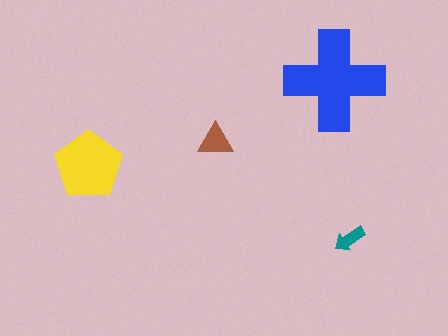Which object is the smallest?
The teal arrow.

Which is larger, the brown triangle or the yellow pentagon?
The yellow pentagon.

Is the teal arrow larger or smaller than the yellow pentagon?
Smaller.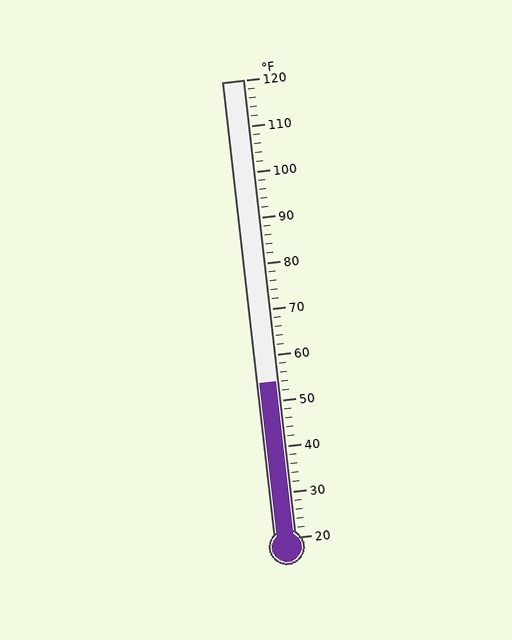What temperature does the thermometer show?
The thermometer shows approximately 54°F.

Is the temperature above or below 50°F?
The temperature is above 50°F.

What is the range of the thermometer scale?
The thermometer scale ranges from 20°F to 120°F.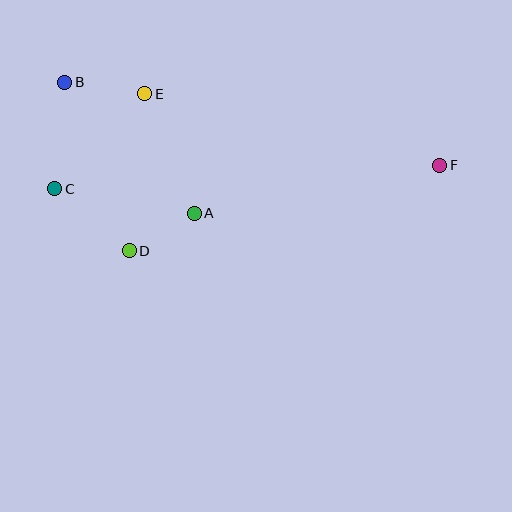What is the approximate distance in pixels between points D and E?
The distance between D and E is approximately 158 pixels.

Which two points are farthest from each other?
Points C and F are farthest from each other.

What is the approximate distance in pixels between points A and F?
The distance between A and F is approximately 250 pixels.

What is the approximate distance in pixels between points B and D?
The distance between B and D is approximately 180 pixels.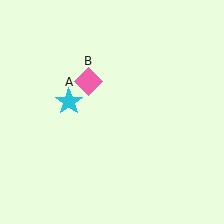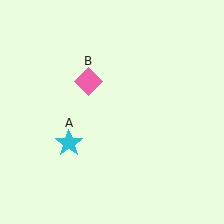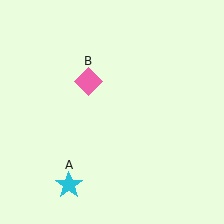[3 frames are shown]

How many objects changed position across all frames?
1 object changed position: cyan star (object A).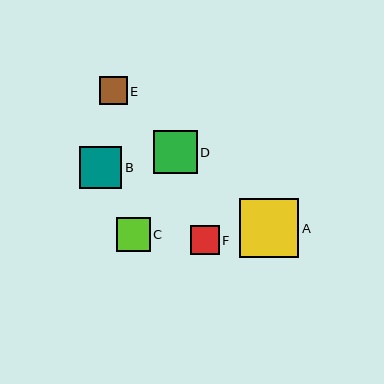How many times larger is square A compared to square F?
Square A is approximately 2.0 times the size of square F.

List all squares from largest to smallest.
From largest to smallest: A, D, B, C, F, E.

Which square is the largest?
Square A is the largest with a size of approximately 59 pixels.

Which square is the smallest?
Square E is the smallest with a size of approximately 28 pixels.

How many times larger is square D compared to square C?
Square D is approximately 1.3 times the size of square C.